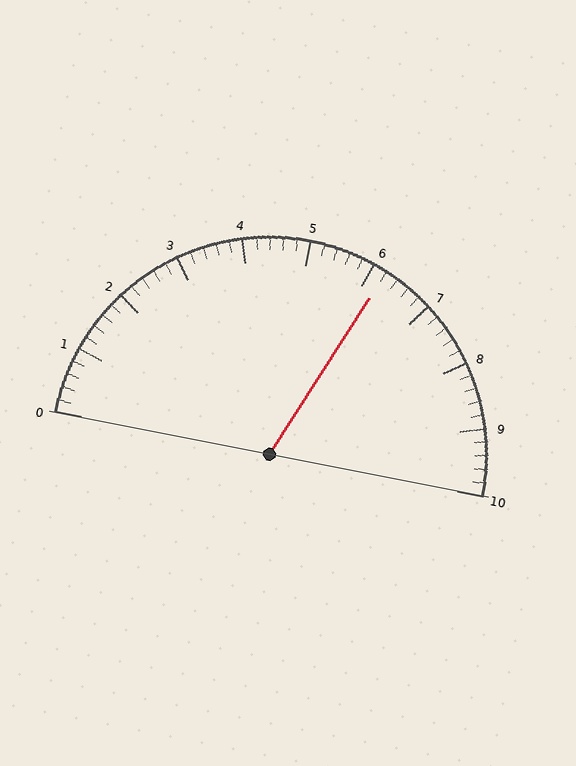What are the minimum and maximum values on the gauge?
The gauge ranges from 0 to 10.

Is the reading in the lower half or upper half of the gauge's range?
The reading is in the upper half of the range (0 to 10).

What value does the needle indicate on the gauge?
The needle indicates approximately 6.2.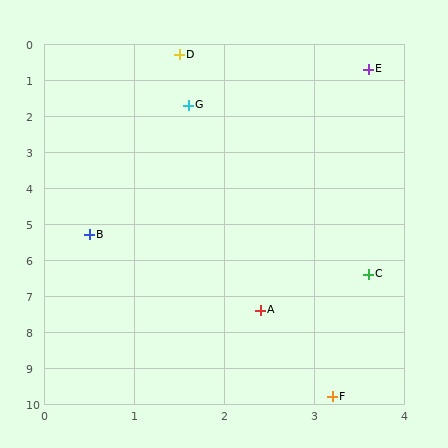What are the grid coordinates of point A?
Point A is at approximately (2.4, 7.4).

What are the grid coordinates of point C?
Point C is at approximately (3.6, 6.4).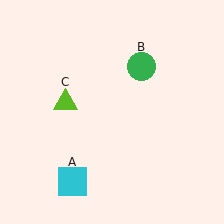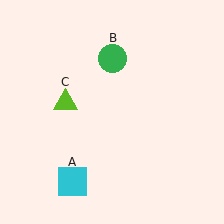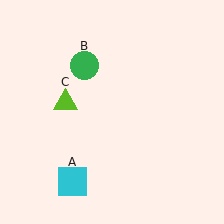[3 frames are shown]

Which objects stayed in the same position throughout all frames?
Cyan square (object A) and lime triangle (object C) remained stationary.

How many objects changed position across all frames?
1 object changed position: green circle (object B).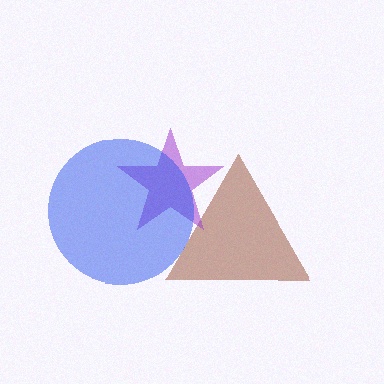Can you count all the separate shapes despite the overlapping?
Yes, there are 3 separate shapes.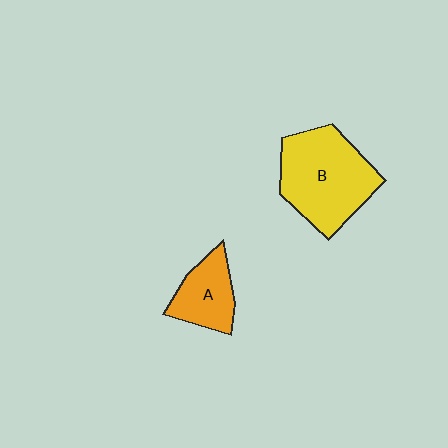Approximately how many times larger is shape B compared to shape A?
Approximately 2.0 times.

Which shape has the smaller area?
Shape A (orange).